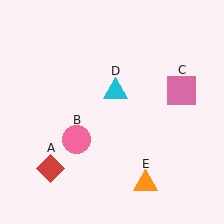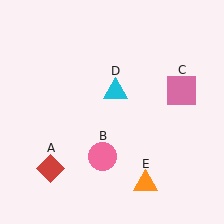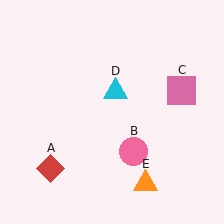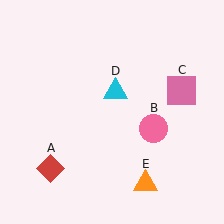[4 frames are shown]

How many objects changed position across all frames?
1 object changed position: pink circle (object B).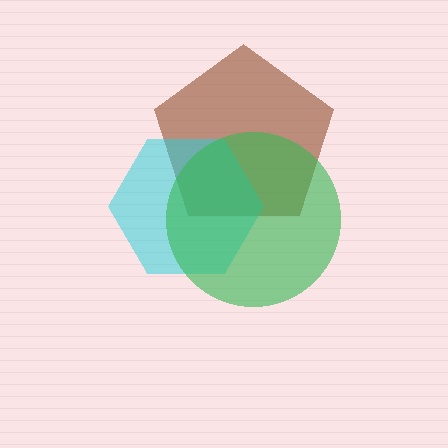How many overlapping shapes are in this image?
There are 3 overlapping shapes in the image.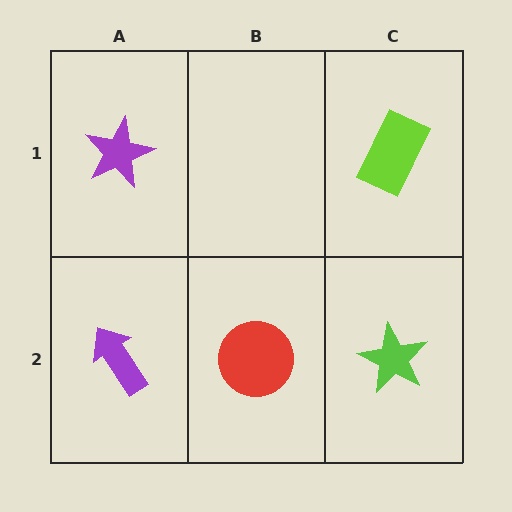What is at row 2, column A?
A purple arrow.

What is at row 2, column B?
A red circle.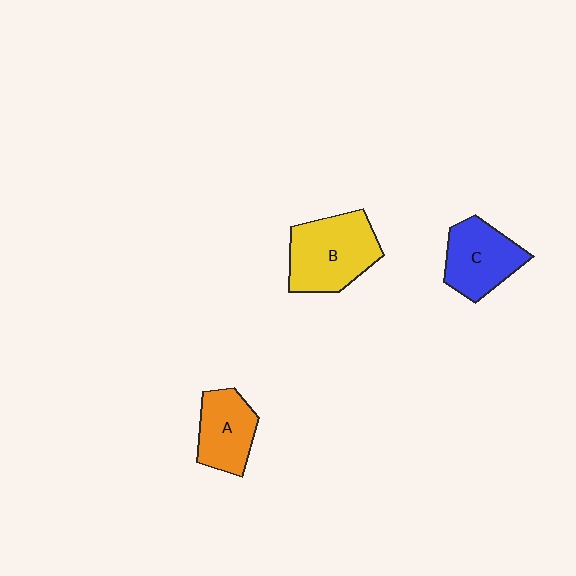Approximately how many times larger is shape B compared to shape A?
Approximately 1.4 times.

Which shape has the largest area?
Shape B (yellow).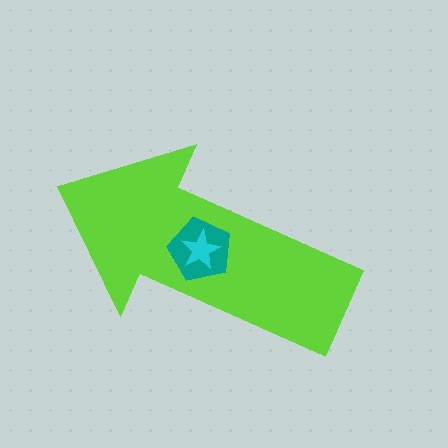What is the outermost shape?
The lime arrow.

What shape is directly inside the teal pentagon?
The cyan star.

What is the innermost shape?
The cyan star.